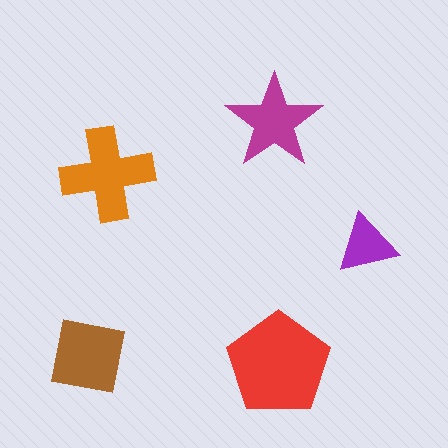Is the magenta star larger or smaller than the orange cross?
Smaller.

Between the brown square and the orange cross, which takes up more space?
The orange cross.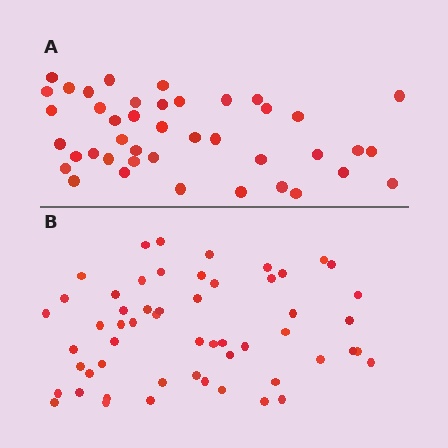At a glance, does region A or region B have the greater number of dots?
Region B (the bottom region) has more dots.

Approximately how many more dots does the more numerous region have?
Region B has approximately 15 more dots than region A.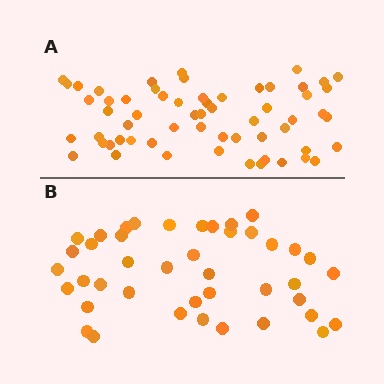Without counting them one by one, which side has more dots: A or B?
Region A (the top region) has more dots.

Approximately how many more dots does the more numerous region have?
Region A has approximately 20 more dots than region B.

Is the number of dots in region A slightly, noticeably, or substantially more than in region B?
Region A has noticeably more, but not dramatically so. The ratio is roughly 1.4 to 1.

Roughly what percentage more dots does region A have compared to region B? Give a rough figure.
About 45% more.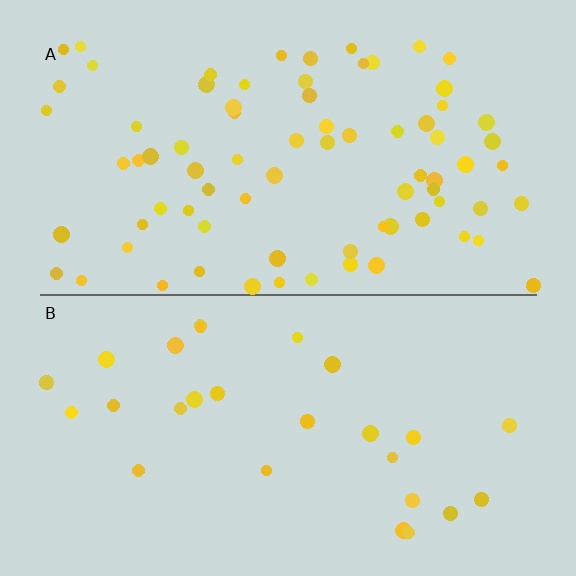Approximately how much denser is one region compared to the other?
Approximately 2.8× — region A over region B.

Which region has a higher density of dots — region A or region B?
A (the top).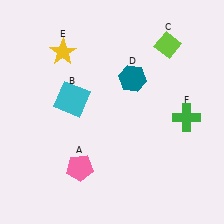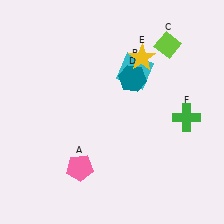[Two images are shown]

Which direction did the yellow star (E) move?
The yellow star (E) moved right.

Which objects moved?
The objects that moved are: the cyan square (B), the yellow star (E).